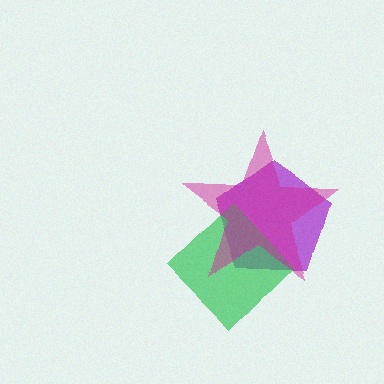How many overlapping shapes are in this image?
There are 3 overlapping shapes in the image.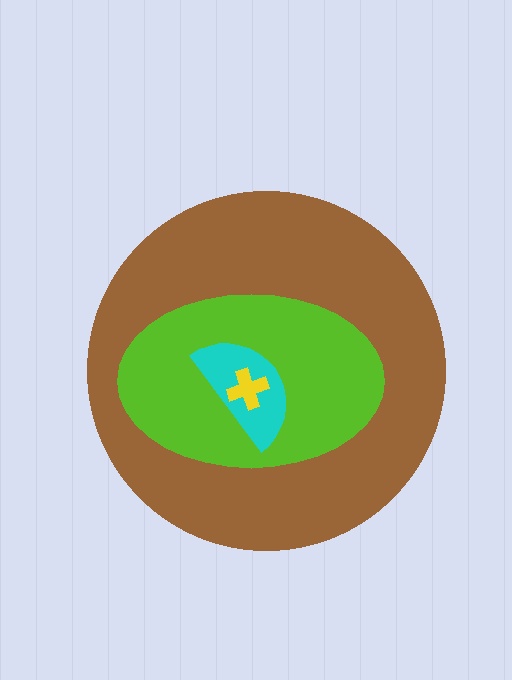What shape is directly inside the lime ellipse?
The cyan semicircle.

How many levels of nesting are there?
4.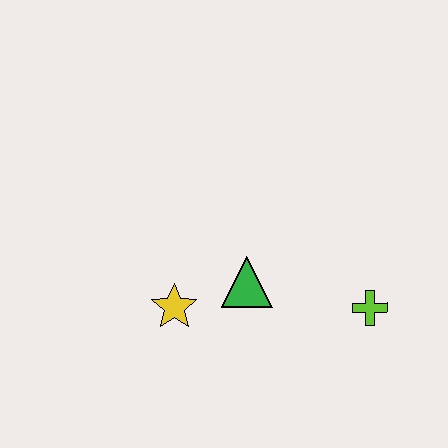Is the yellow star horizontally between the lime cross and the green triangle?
No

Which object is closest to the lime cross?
The green triangle is closest to the lime cross.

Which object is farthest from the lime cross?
The yellow star is farthest from the lime cross.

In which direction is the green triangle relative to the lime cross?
The green triangle is to the left of the lime cross.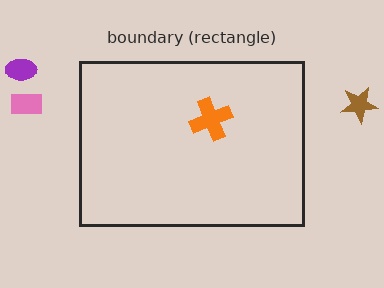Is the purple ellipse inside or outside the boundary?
Outside.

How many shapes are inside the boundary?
1 inside, 3 outside.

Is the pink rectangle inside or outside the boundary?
Outside.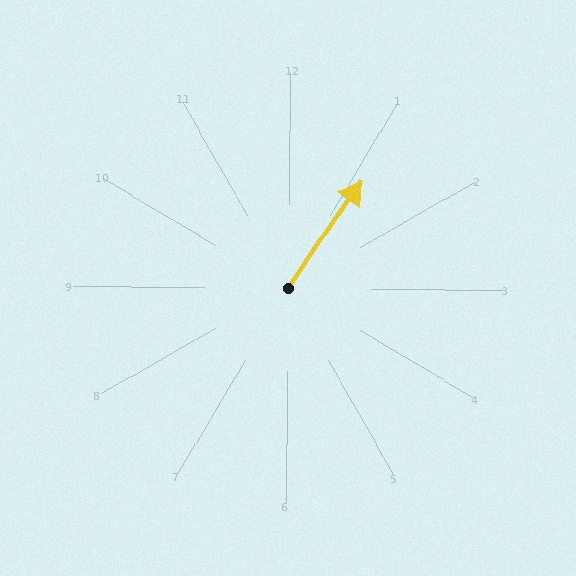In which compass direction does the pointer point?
Northeast.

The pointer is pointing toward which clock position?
Roughly 1 o'clock.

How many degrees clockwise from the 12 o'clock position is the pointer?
Approximately 34 degrees.